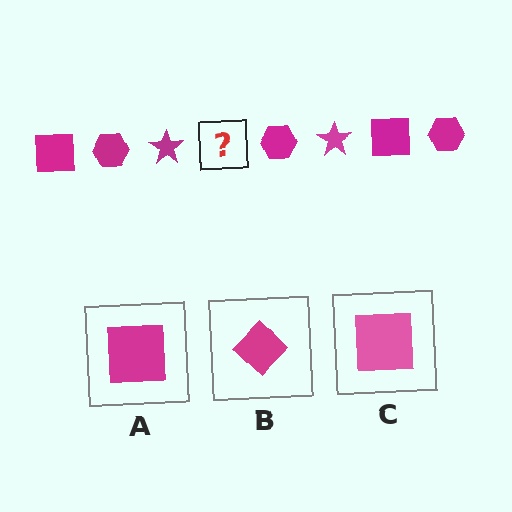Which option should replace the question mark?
Option A.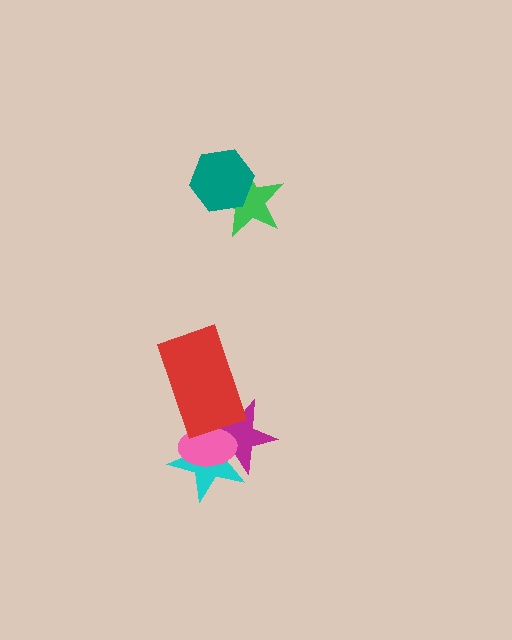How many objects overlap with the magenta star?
3 objects overlap with the magenta star.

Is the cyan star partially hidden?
Yes, it is partially covered by another shape.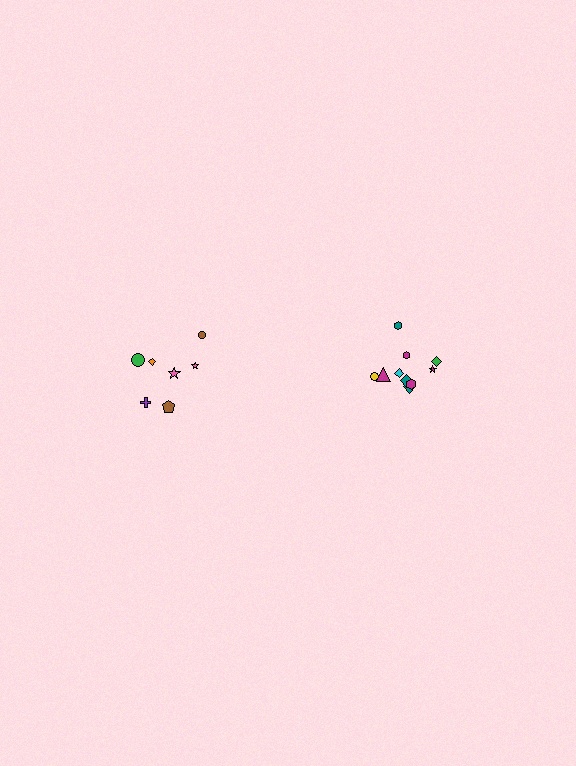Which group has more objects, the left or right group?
The right group.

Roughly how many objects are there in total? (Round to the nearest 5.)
Roughly 15 objects in total.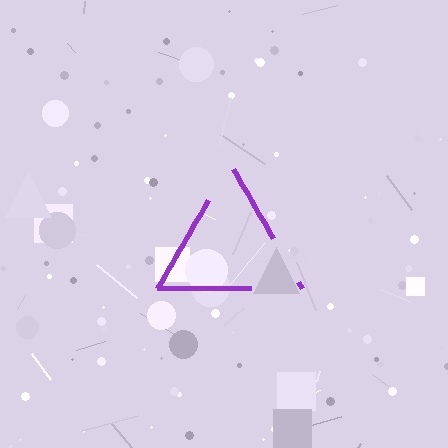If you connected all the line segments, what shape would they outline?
They would outline a triangle.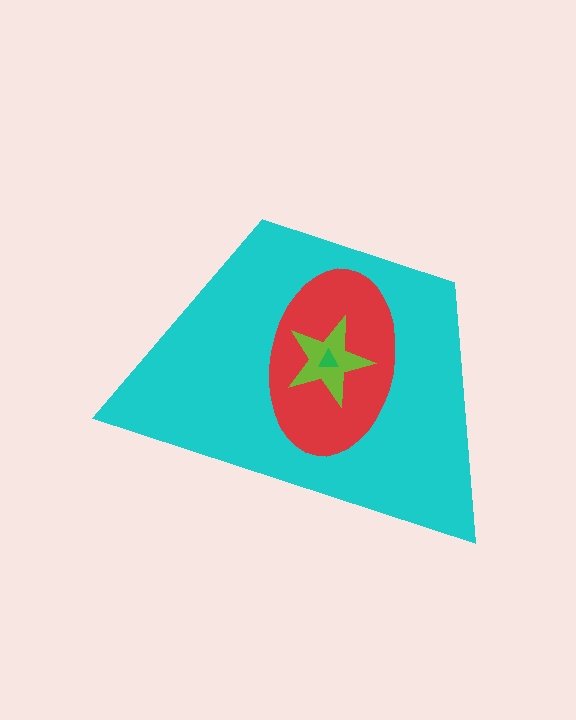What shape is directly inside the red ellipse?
The lime star.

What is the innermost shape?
The green triangle.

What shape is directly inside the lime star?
The green triangle.